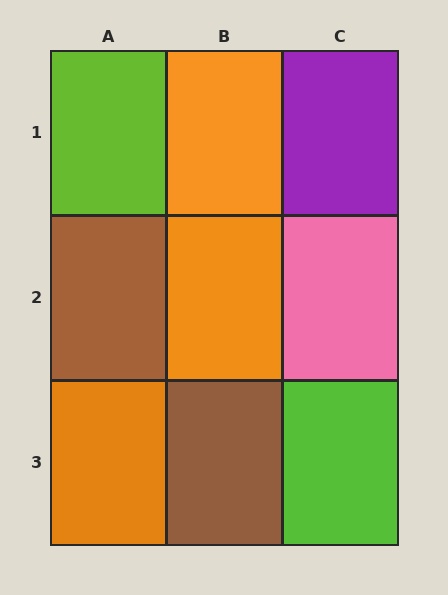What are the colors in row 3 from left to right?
Orange, brown, lime.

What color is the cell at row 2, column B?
Orange.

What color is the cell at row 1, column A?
Lime.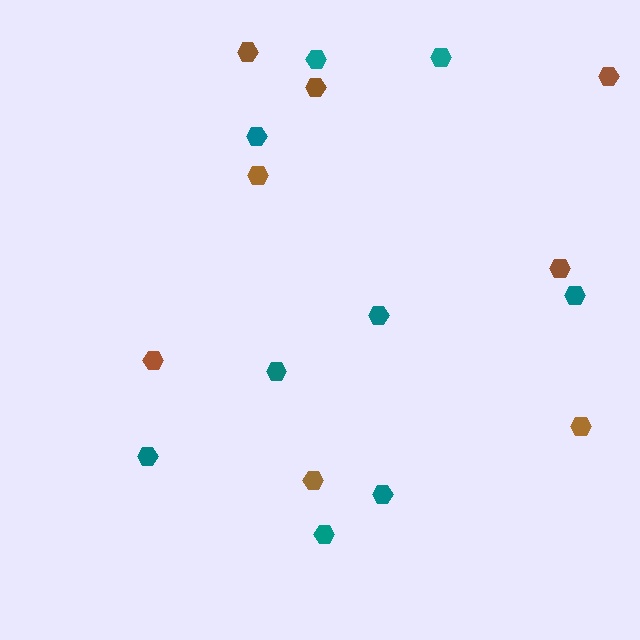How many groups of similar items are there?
There are 2 groups: one group of brown hexagons (8) and one group of teal hexagons (9).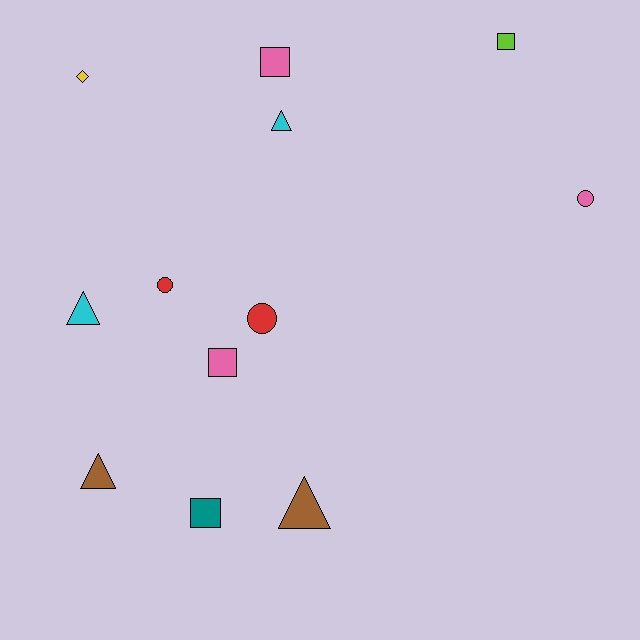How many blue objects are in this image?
There are no blue objects.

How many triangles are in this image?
There are 4 triangles.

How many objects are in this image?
There are 12 objects.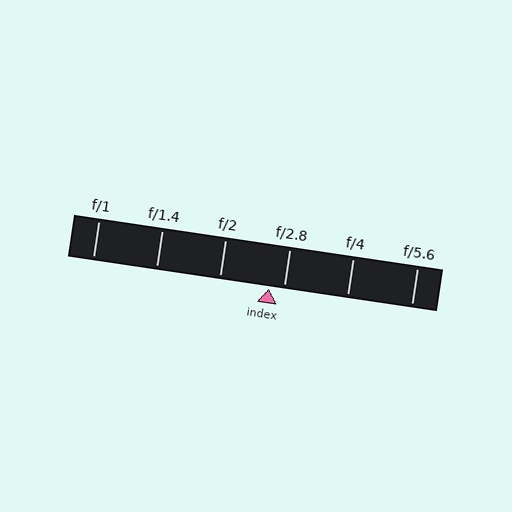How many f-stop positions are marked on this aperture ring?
There are 6 f-stop positions marked.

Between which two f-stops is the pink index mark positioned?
The index mark is between f/2 and f/2.8.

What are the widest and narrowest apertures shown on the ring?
The widest aperture shown is f/1 and the narrowest is f/5.6.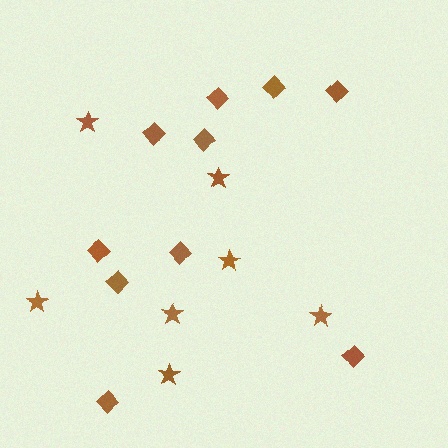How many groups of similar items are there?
There are 2 groups: one group of stars (7) and one group of diamonds (10).